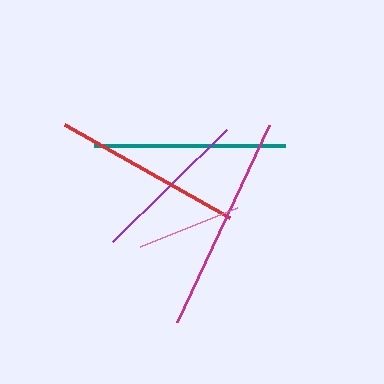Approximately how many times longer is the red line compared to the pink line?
The red line is approximately 1.8 times the length of the pink line.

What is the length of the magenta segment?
The magenta segment is approximately 218 pixels long.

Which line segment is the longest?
The magenta line is the longest at approximately 218 pixels.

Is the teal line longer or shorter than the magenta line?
The magenta line is longer than the teal line.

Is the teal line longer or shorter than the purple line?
The teal line is longer than the purple line.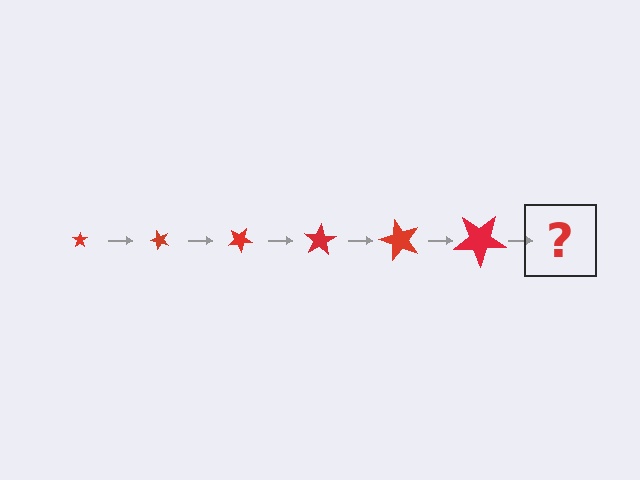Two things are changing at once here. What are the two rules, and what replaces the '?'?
The two rules are that the star grows larger each step and it rotates 50 degrees each step. The '?' should be a star, larger than the previous one and rotated 300 degrees from the start.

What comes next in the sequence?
The next element should be a star, larger than the previous one and rotated 300 degrees from the start.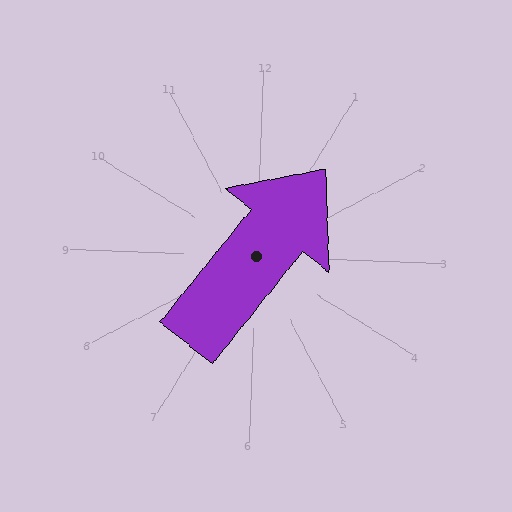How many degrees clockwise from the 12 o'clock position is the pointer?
Approximately 37 degrees.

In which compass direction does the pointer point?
Northeast.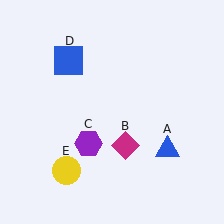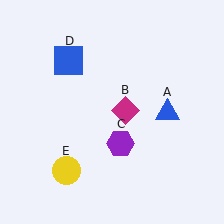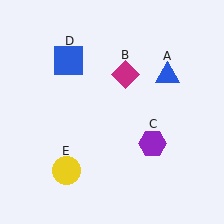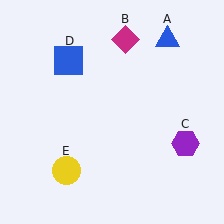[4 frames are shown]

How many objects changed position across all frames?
3 objects changed position: blue triangle (object A), magenta diamond (object B), purple hexagon (object C).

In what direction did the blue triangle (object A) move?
The blue triangle (object A) moved up.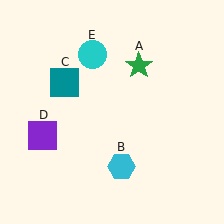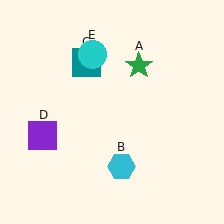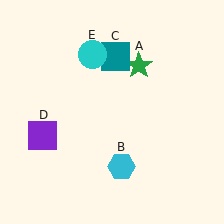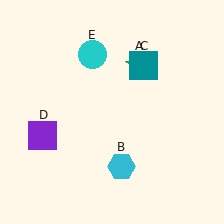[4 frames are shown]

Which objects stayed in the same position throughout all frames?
Green star (object A) and cyan hexagon (object B) and purple square (object D) and cyan circle (object E) remained stationary.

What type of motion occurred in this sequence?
The teal square (object C) rotated clockwise around the center of the scene.